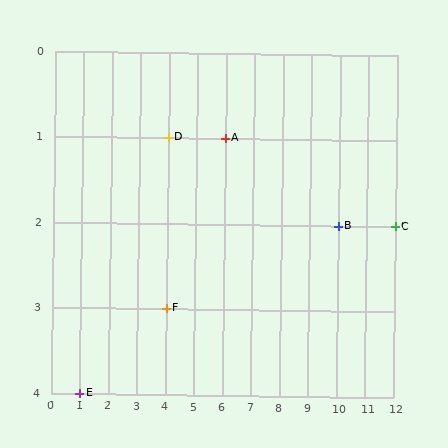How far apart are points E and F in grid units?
Points E and F are 3 columns and 1 row apart (about 3.2 grid units diagonally).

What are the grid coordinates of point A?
Point A is at grid coordinates (6, 1).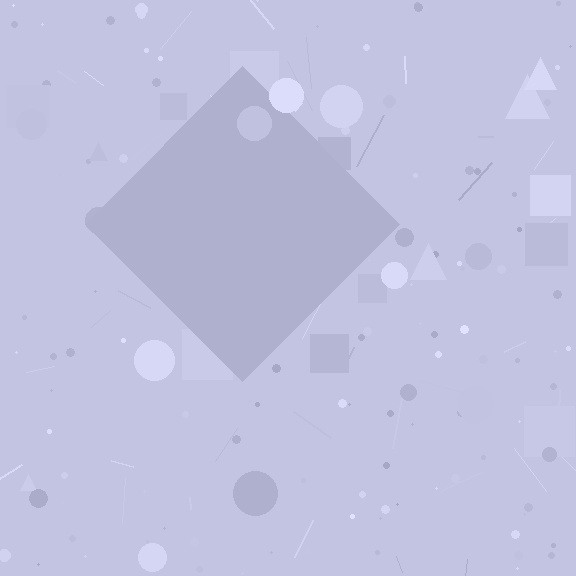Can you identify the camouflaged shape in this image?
The camouflaged shape is a diamond.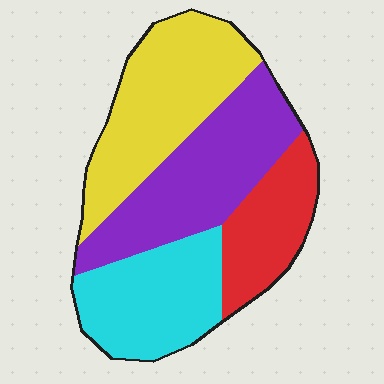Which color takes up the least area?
Red, at roughly 15%.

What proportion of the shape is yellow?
Yellow takes up about one third (1/3) of the shape.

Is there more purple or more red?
Purple.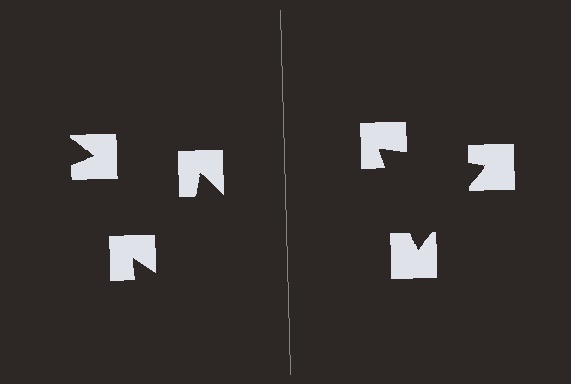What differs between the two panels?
The notched squares are positioned identically on both sides; only the wedge orientations differ. On the right they align to a triangle; on the left they are misaligned.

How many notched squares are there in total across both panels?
6 — 3 on each side.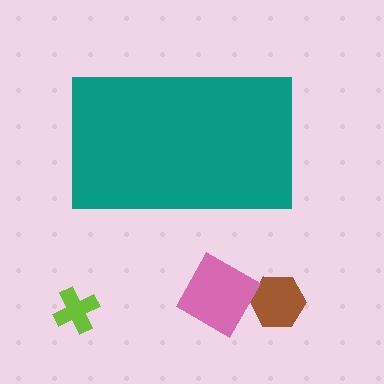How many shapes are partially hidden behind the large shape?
0 shapes are partially hidden.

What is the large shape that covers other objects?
A teal rectangle.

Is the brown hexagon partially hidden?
No, the brown hexagon is fully visible.